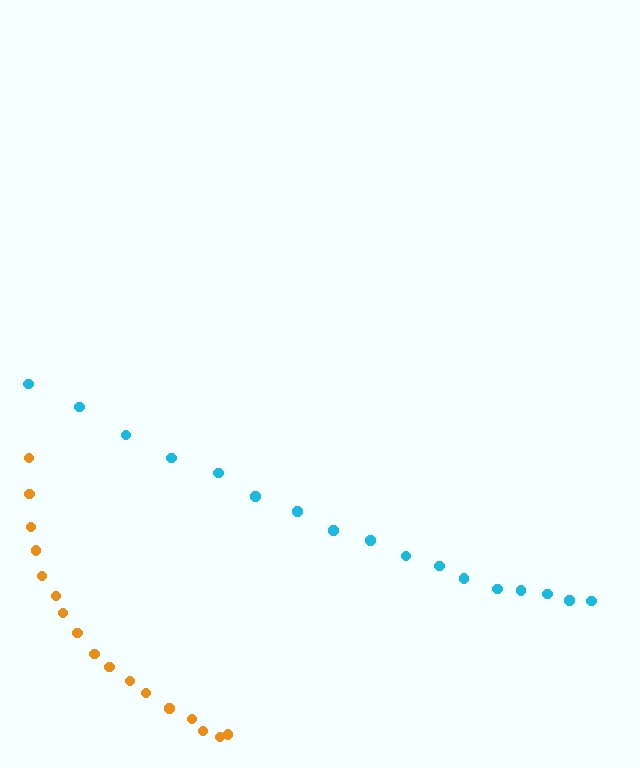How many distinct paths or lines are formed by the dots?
There are 2 distinct paths.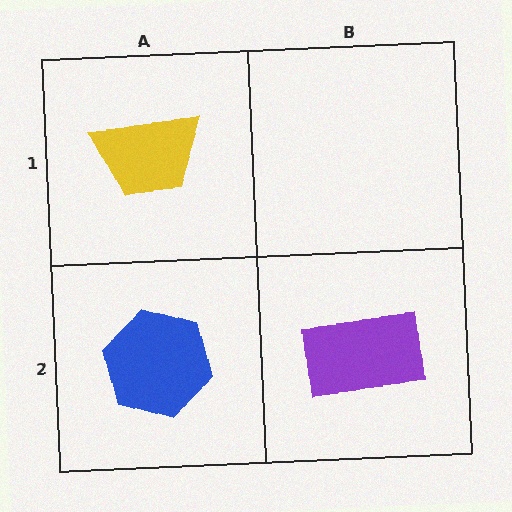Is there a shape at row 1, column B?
No, that cell is empty.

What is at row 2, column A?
A blue hexagon.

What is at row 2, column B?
A purple rectangle.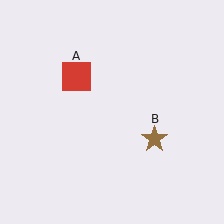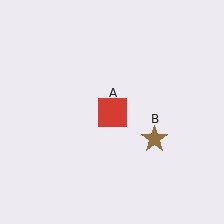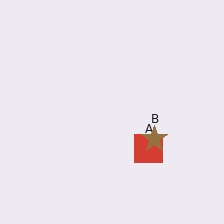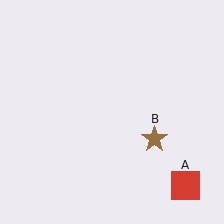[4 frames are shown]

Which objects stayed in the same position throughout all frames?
Brown star (object B) remained stationary.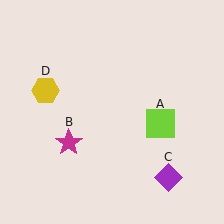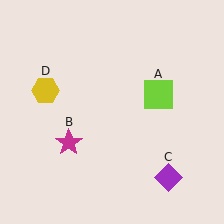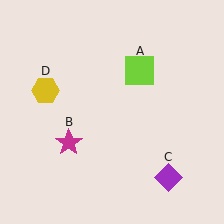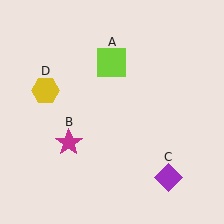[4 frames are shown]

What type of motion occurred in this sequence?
The lime square (object A) rotated counterclockwise around the center of the scene.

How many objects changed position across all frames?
1 object changed position: lime square (object A).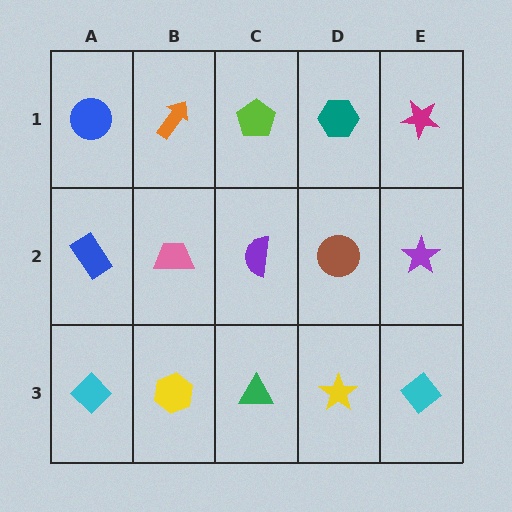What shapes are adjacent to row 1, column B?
A pink trapezoid (row 2, column B), a blue circle (row 1, column A), a lime pentagon (row 1, column C).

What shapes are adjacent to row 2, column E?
A magenta star (row 1, column E), a cyan diamond (row 3, column E), a brown circle (row 2, column D).